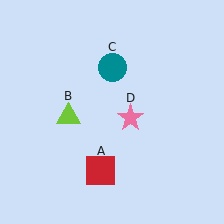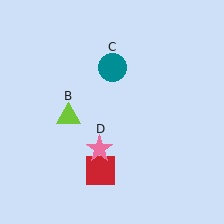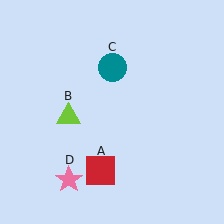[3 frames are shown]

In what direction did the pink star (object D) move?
The pink star (object D) moved down and to the left.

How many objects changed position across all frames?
1 object changed position: pink star (object D).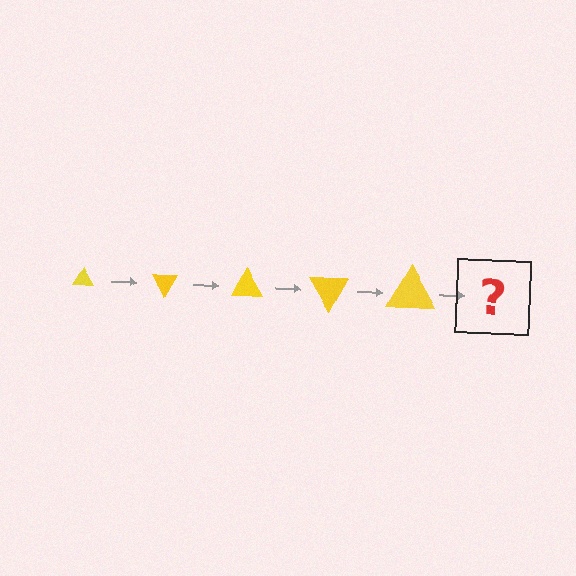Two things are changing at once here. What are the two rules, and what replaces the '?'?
The two rules are that the triangle grows larger each step and it rotates 60 degrees each step. The '?' should be a triangle, larger than the previous one and rotated 300 degrees from the start.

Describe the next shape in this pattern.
It should be a triangle, larger than the previous one and rotated 300 degrees from the start.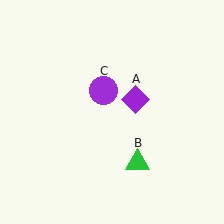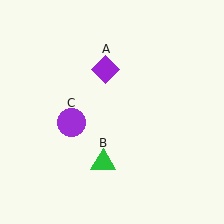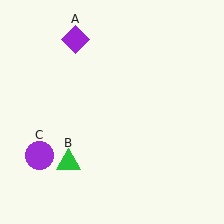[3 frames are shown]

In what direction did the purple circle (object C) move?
The purple circle (object C) moved down and to the left.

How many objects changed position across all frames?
3 objects changed position: purple diamond (object A), green triangle (object B), purple circle (object C).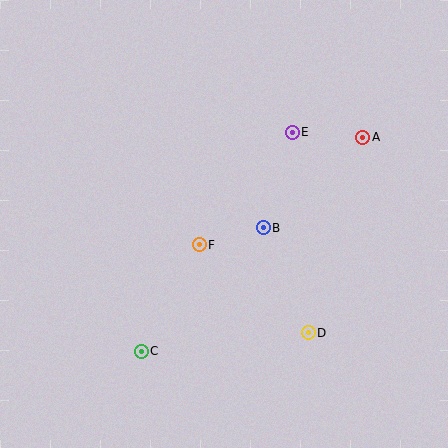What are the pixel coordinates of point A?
Point A is at (363, 137).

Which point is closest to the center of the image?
Point F at (199, 245) is closest to the center.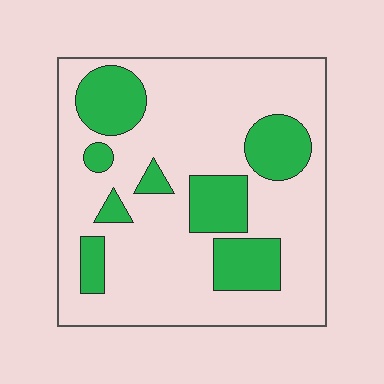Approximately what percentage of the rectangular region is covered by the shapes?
Approximately 25%.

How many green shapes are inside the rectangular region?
8.